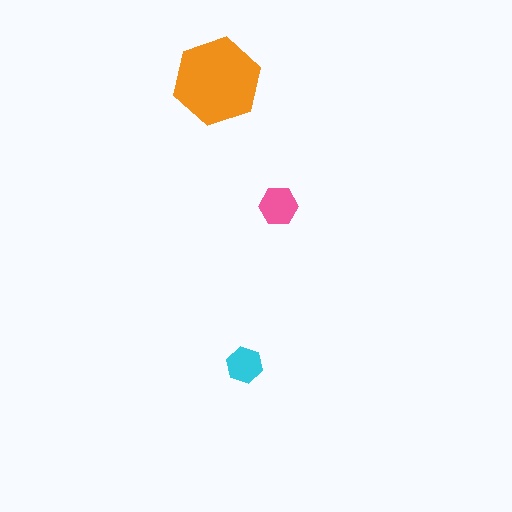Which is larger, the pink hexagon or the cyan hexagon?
The pink one.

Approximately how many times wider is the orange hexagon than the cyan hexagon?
About 2.5 times wider.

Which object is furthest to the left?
The orange hexagon is leftmost.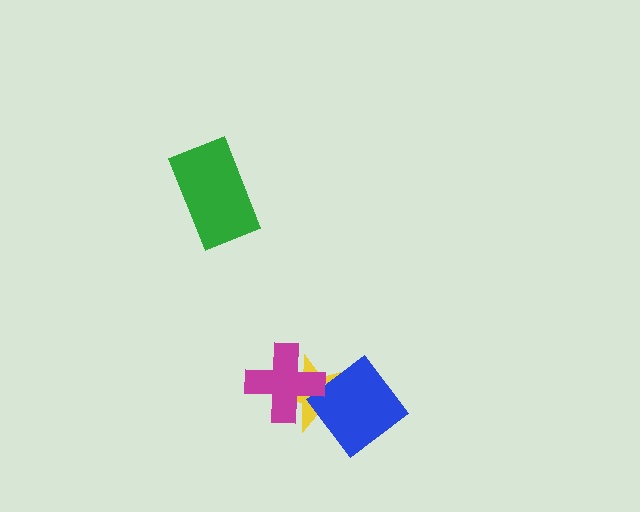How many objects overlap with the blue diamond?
1 object overlaps with the blue diamond.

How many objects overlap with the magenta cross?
1 object overlaps with the magenta cross.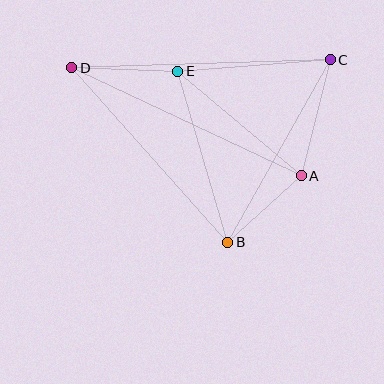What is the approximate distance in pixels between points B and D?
The distance between B and D is approximately 234 pixels.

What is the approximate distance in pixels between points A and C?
The distance between A and C is approximately 120 pixels.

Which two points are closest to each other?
Points A and B are closest to each other.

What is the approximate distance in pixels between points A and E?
The distance between A and E is approximately 162 pixels.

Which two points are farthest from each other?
Points C and D are farthest from each other.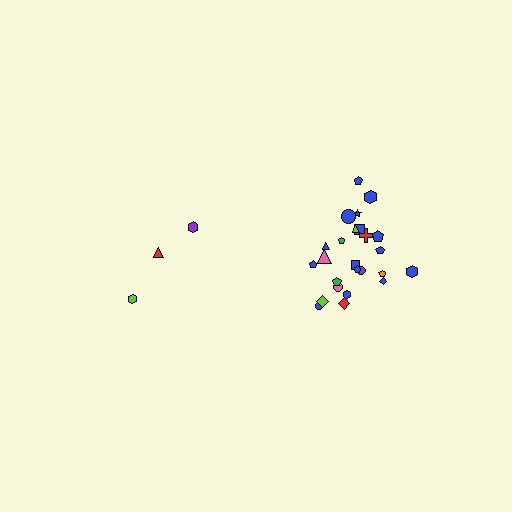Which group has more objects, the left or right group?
The right group.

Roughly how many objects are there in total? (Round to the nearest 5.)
Roughly 30 objects in total.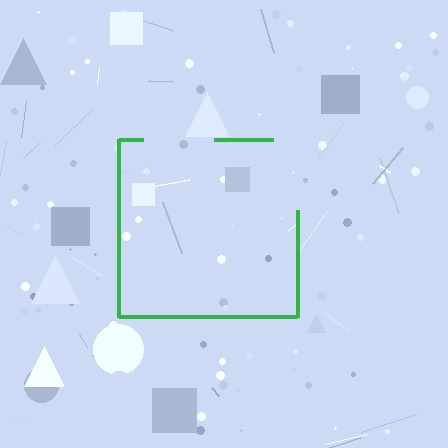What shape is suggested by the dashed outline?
The dashed outline suggests a square.